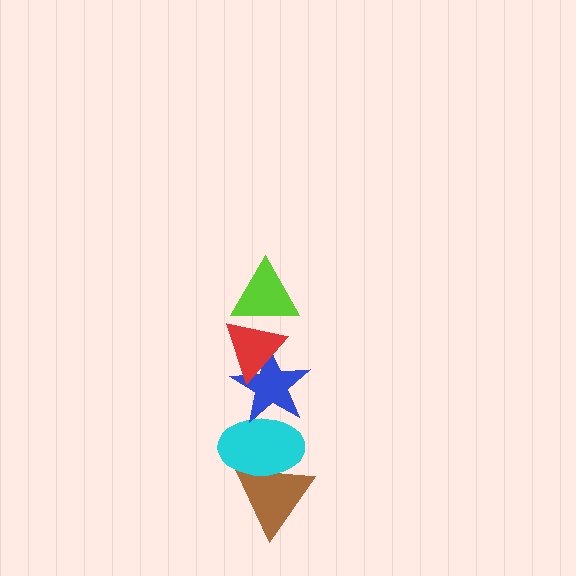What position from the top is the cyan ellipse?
The cyan ellipse is 4th from the top.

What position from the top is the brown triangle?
The brown triangle is 5th from the top.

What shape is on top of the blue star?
The red triangle is on top of the blue star.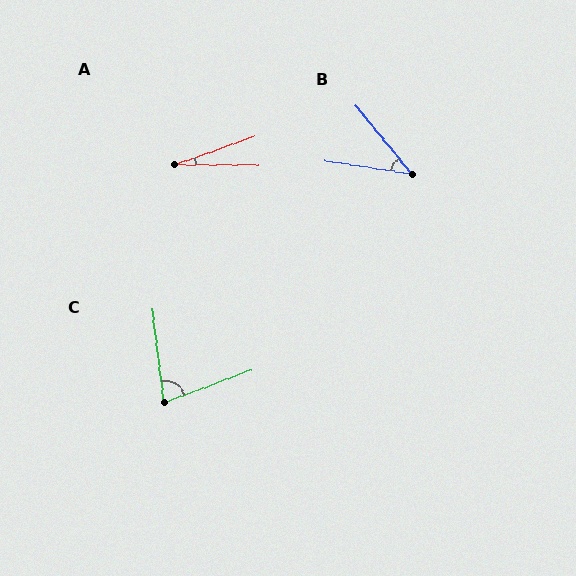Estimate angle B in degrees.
Approximately 42 degrees.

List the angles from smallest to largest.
A (20°), B (42°), C (77°).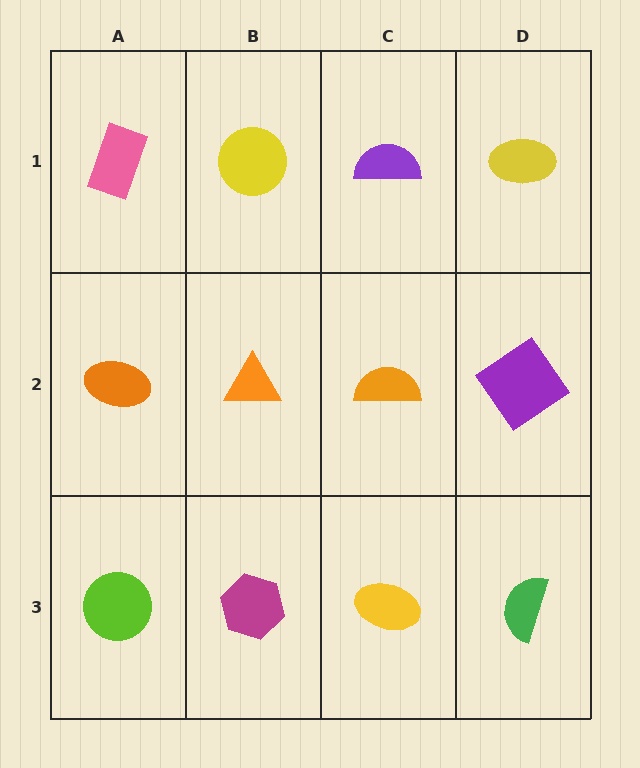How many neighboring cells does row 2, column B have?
4.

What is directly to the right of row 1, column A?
A yellow circle.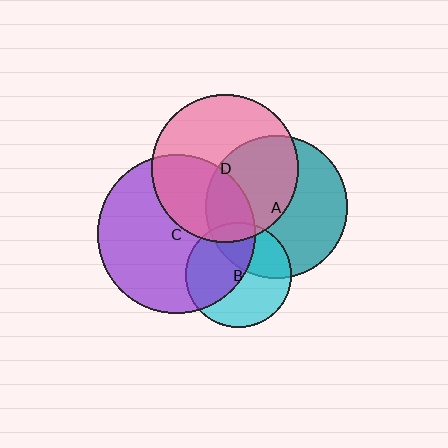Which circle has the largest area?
Circle C (purple).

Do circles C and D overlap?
Yes.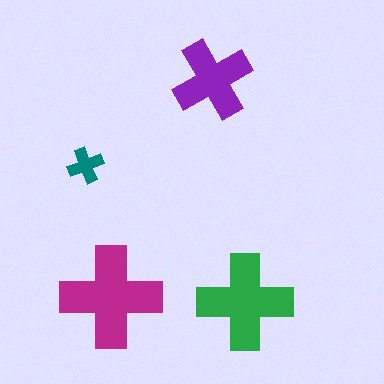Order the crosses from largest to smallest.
the magenta one, the green one, the purple one, the teal one.